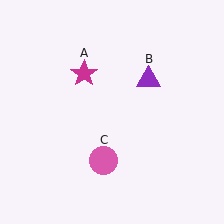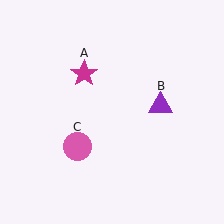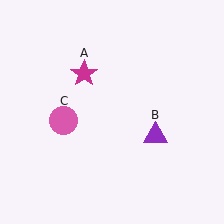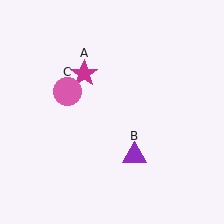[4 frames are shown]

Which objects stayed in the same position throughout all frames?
Magenta star (object A) remained stationary.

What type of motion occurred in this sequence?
The purple triangle (object B), pink circle (object C) rotated clockwise around the center of the scene.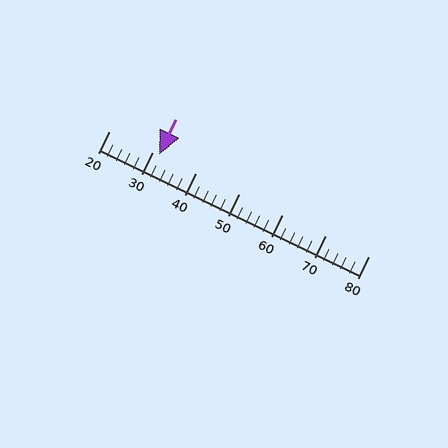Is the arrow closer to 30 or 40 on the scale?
The arrow is closer to 30.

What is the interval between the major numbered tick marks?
The major tick marks are spaced 10 units apart.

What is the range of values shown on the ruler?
The ruler shows values from 20 to 80.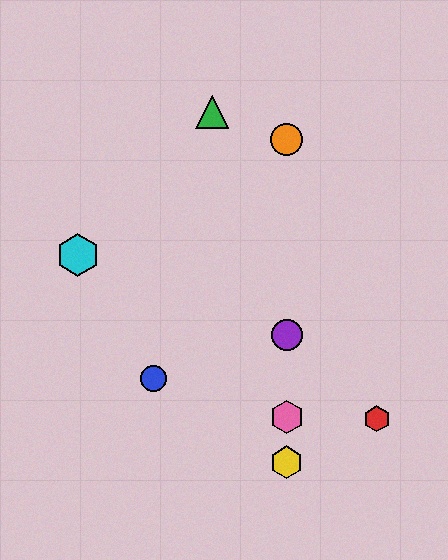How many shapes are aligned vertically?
4 shapes (the yellow hexagon, the purple circle, the orange circle, the pink hexagon) are aligned vertically.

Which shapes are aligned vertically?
The yellow hexagon, the purple circle, the orange circle, the pink hexagon are aligned vertically.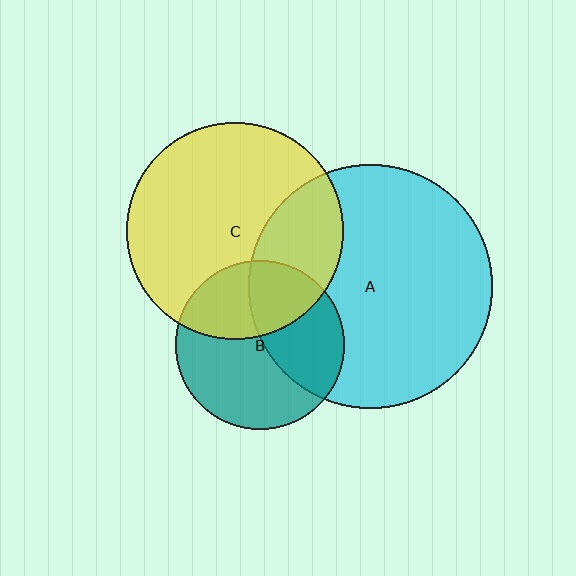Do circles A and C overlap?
Yes.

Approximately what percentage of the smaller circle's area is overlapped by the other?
Approximately 30%.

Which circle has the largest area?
Circle A (cyan).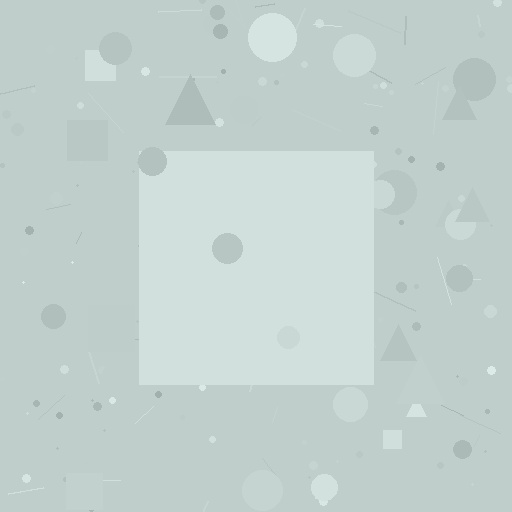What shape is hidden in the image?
A square is hidden in the image.